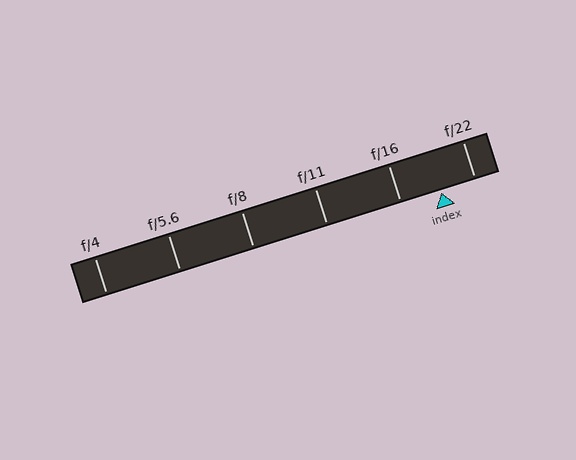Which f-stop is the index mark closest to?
The index mark is closest to f/22.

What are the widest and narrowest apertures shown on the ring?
The widest aperture shown is f/4 and the narrowest is f/22.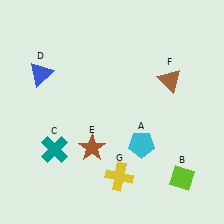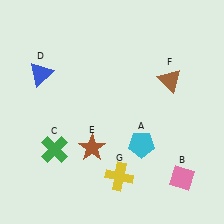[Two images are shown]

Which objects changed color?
B changed from lime to pink. C changed from teal to green.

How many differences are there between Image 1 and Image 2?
There are 2 differences between the two images.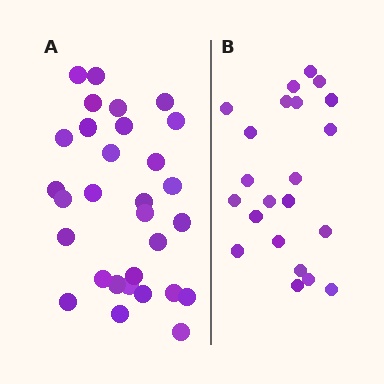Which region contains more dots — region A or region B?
Region A (the left region) has more dots.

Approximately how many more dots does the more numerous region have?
Region A has roughly 8 or so more dots than region B.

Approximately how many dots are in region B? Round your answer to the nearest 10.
About 20 dots. (The exact count is 22, which rounds to 20.)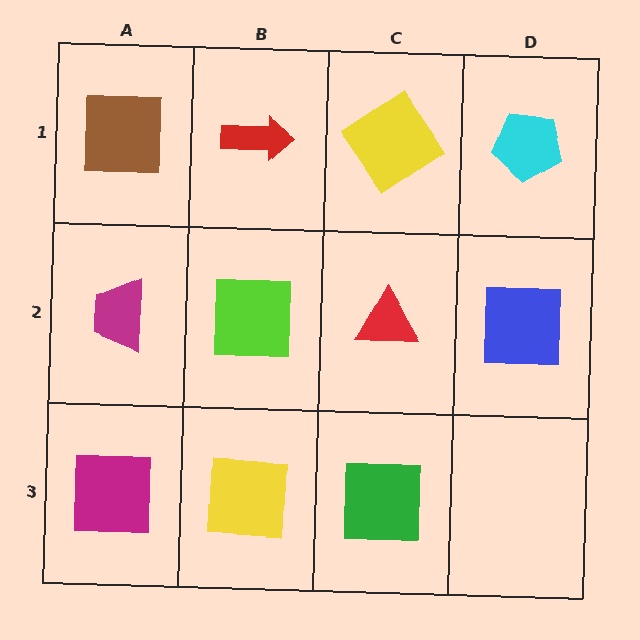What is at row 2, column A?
A magenta trapezoid.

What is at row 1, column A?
A brown square.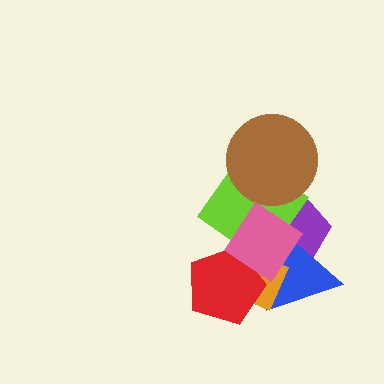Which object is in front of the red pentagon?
The pink diamond is in front of the red pentagon.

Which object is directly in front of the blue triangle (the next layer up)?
The orange diamond is directly in front of the blue triangle.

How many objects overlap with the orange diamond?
4 objects overlap with the orange diamond.